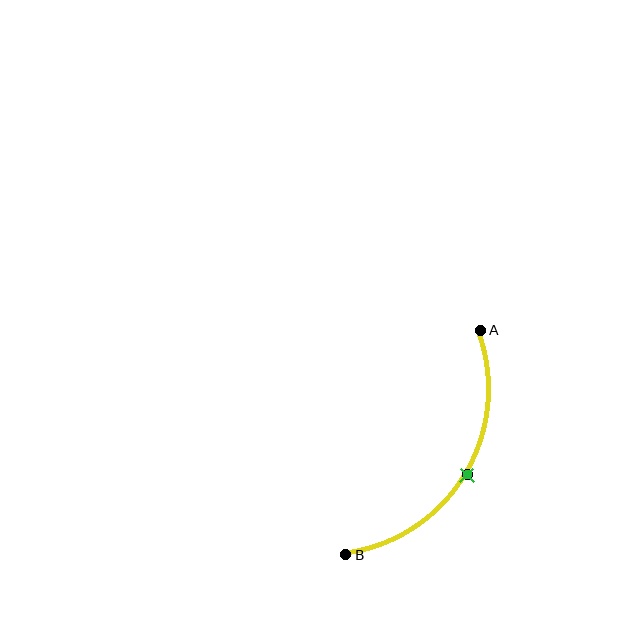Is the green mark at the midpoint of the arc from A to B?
Yes. The green mark lies on the arc at equal arc-length from both A and B — it is the arc midpoint.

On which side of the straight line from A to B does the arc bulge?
The arc bulges to the right of the straight line connecting A and B.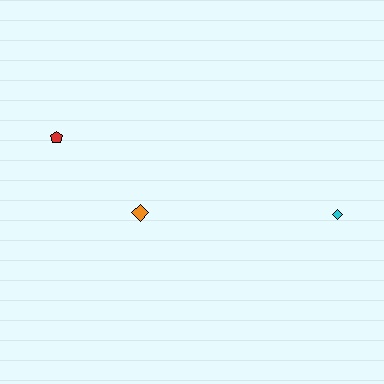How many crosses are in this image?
There are no crosses.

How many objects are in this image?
There are 3 objects.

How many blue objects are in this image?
There are no blue objects.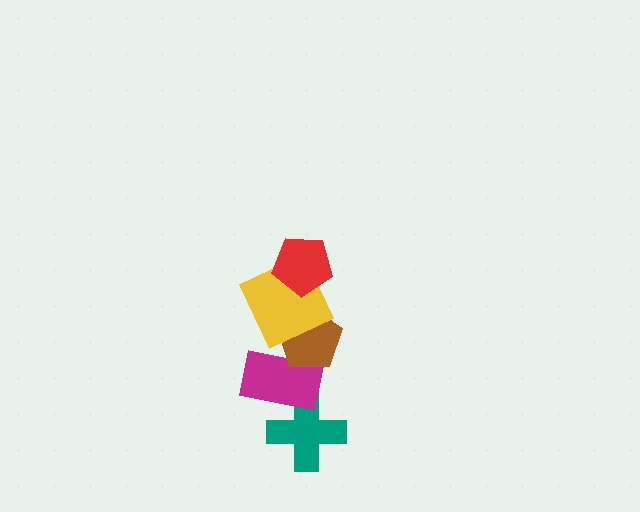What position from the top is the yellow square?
The yellow square is 2nd from the top.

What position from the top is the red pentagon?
The red pentagon is 1st from the top.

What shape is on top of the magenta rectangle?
The brown pentagon is on top of the magenta rectangle.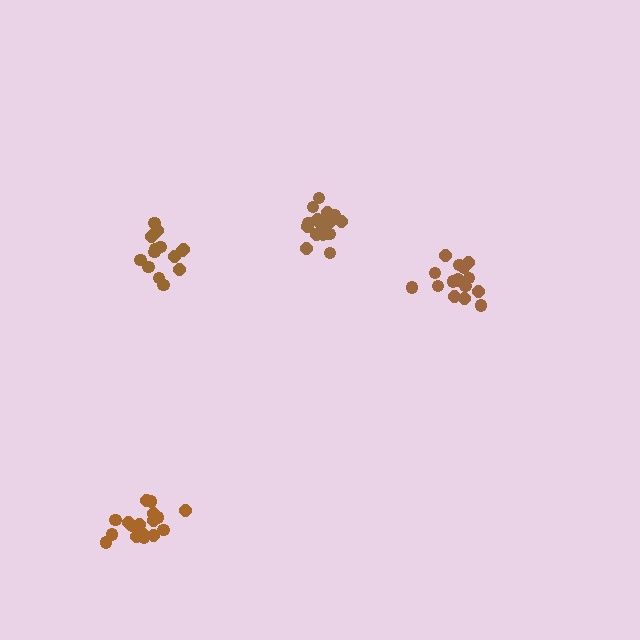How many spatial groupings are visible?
There are 4 spatial groupings.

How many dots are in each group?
Group 1: 16 dots, Group 2: 15 dots, Group 3: 19 dots, Group 4: 18 dots (68 total).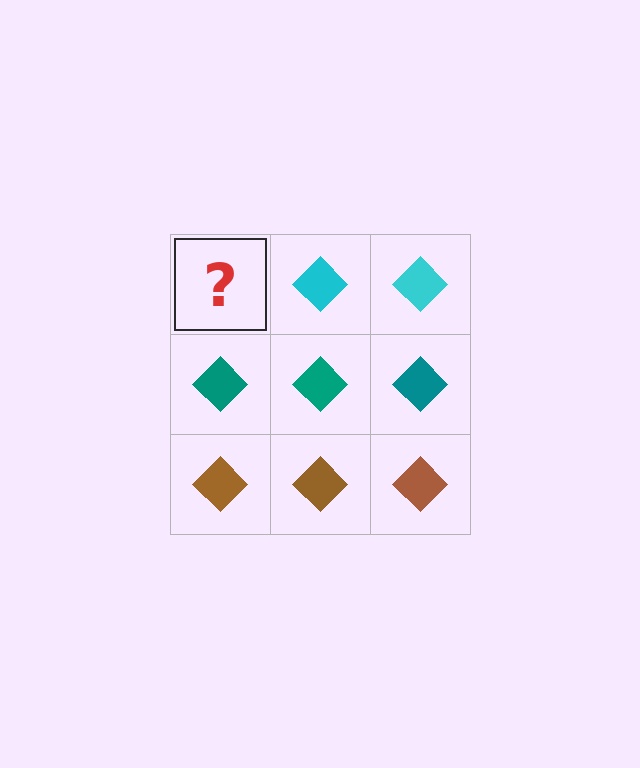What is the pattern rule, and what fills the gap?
The rule is that each row has a consistent color. The gap should be filled with a cyan diamond.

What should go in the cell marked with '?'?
The missing cell should contain a cyan diamond.